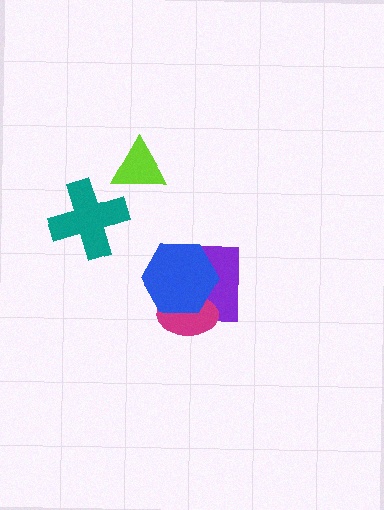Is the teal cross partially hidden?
No, no other shape covers it.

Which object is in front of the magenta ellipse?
The blue hexagon is in front of the magenta ellipse.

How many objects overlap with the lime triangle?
0 objects overlap with the lime triangle.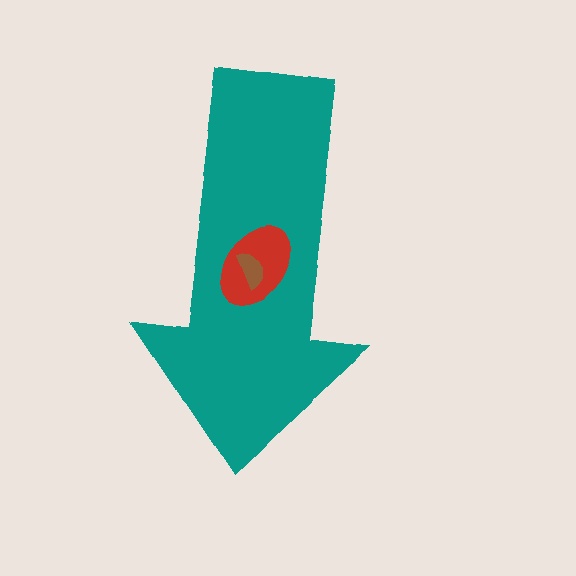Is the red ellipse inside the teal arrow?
Yes.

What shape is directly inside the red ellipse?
The brown semicircle.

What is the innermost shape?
The brown semicircle.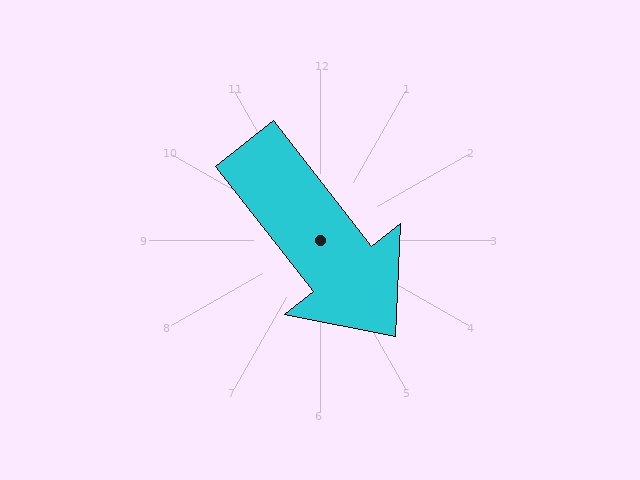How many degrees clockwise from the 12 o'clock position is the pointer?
Approximately 142 degrees.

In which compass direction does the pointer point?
Southeast.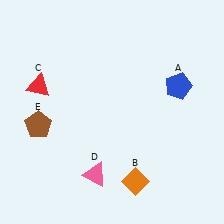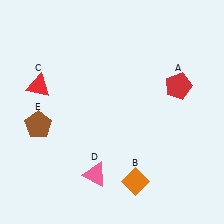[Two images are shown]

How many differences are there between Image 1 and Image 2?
There is 1 difference between the two images.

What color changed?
The pentagon (A) changed from blue in Image 1 to red in Image 2.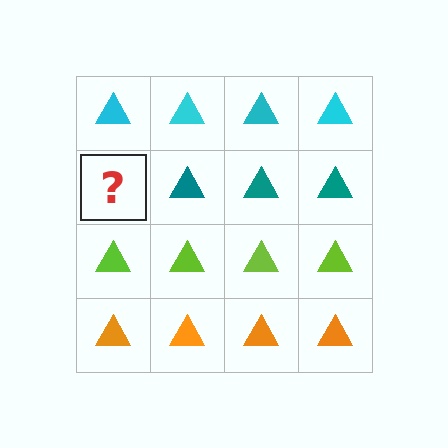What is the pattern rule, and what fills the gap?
The rule is that each row has a consistent color. The gap should be filled with a teal triangle.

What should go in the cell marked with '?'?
The missing cell should contain a teal triangle.